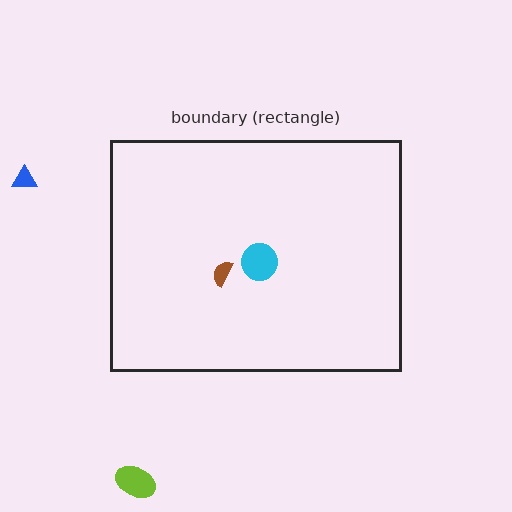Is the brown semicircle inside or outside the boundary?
Inside.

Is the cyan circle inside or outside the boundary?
Inside.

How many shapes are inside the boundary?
2 inside, 2 outside.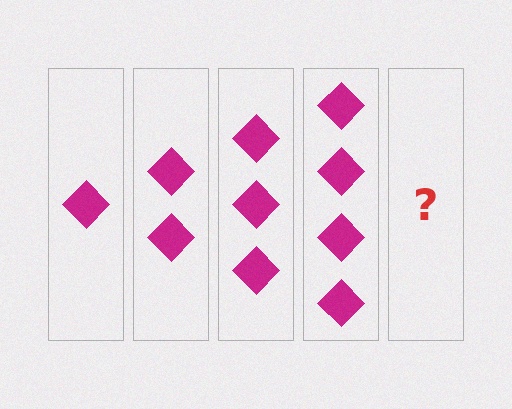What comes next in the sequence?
The next element should be 5 diamonds.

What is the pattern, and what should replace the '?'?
The pattern is that each step adds one more diamond. The '?' should be 5 diamonds.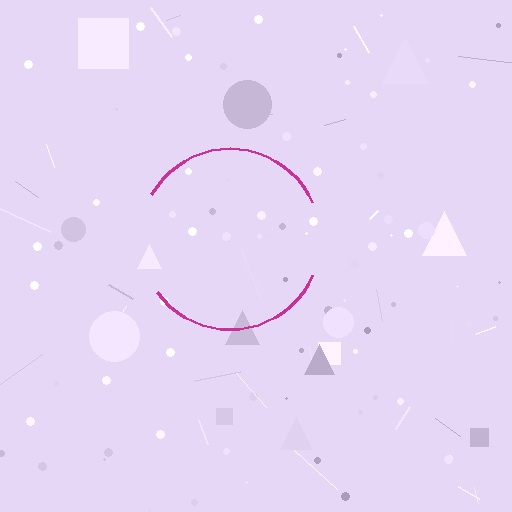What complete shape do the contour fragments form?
The contour fragments form a circle.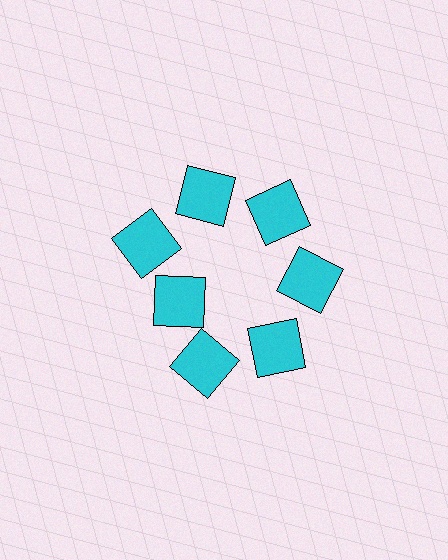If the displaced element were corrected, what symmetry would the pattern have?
It would have 7-fold rotational symmetry — the pattern would map onto itself every 51 degrees.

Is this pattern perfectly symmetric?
No. The 7 cyan squares are arranged in a ring, but one element near the 8 o'clock position is pulled inward toward the center, breaking the 7-fold rotational symmetry.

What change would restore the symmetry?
The symmetry would be restored by moving it outward, back onto the ring so that all 7 squares sit at equal angles and equal distance from the center.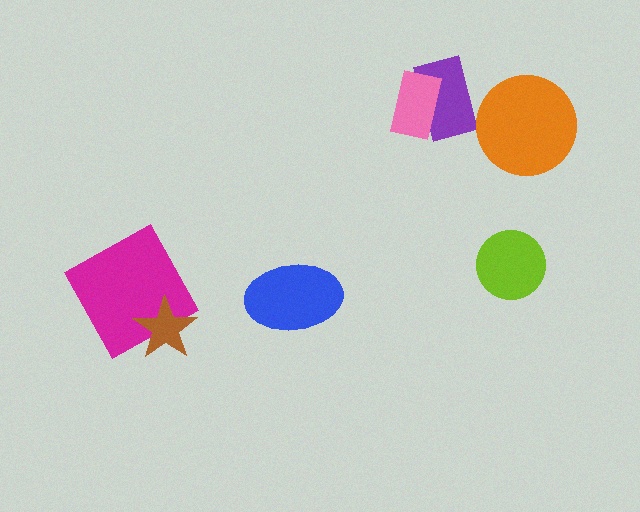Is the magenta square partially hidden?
Yes, it is partially covered by another shape.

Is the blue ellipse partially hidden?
No, no other shape covers it.